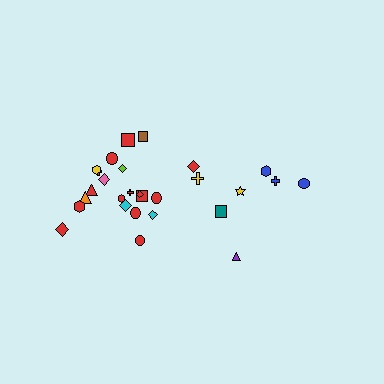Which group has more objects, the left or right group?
The left group.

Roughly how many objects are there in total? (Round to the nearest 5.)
Roughly 30 objects in total.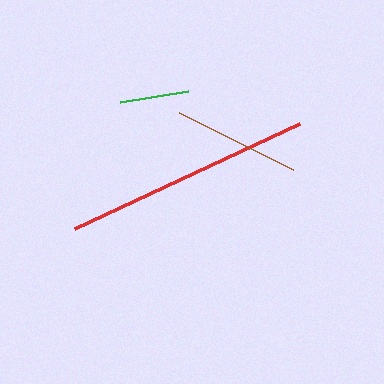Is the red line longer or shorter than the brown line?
The red line is longer than the brown line.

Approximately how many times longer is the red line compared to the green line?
The red line is approximately 3.6 times the length of the green line.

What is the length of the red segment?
The red segment is approximately 248 pixels long.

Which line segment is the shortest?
The green line is the shortest at approximately 69 pixels.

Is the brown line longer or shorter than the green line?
The brown line is longer than the green line.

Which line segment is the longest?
The red line is the longest at approximately 248 pixels.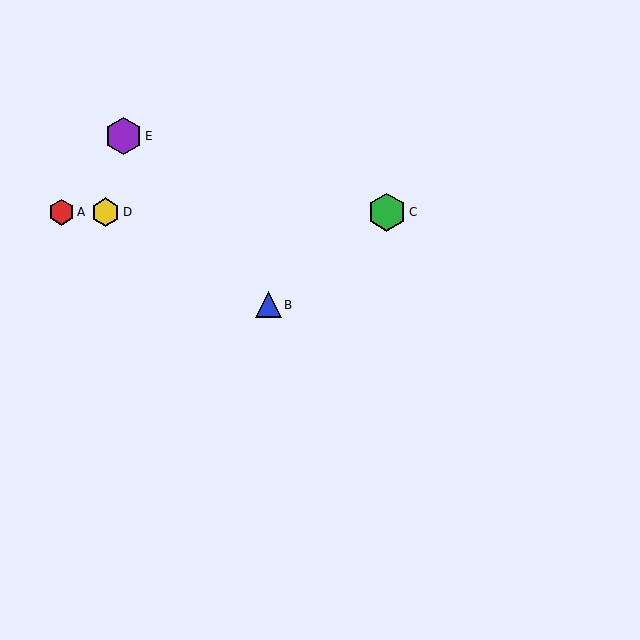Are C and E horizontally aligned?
No, C is at y≈212 and E is at y≈136.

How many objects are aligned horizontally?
3 objects (A, C, D) are aligned horizontally.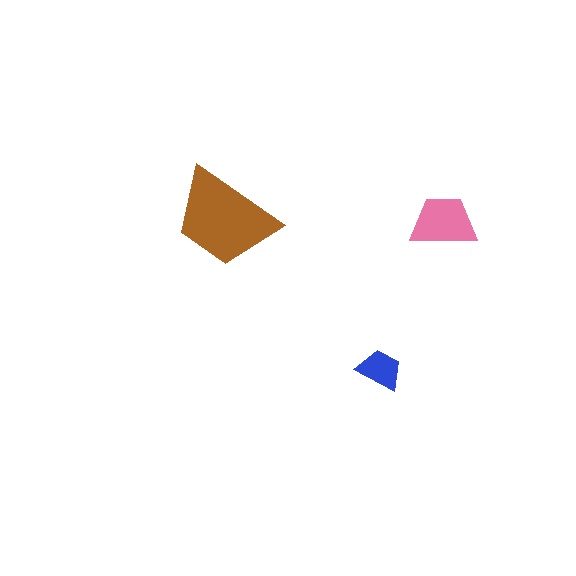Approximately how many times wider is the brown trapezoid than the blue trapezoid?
About 2.5 times wider.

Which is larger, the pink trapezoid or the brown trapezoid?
The brown one.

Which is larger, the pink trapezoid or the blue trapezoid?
The pink one.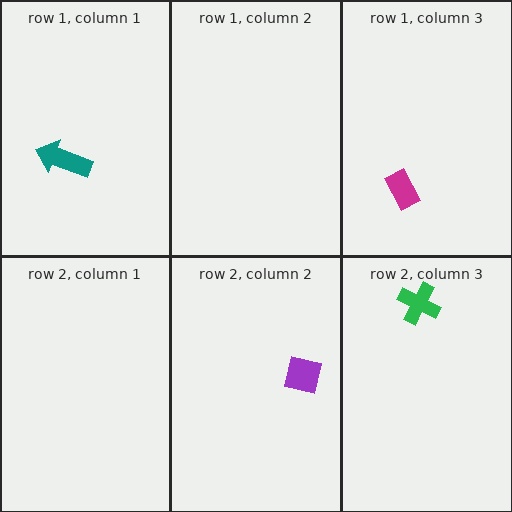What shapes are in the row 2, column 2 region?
The purple square.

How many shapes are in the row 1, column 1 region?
1.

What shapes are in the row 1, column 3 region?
The magenta rectangle.